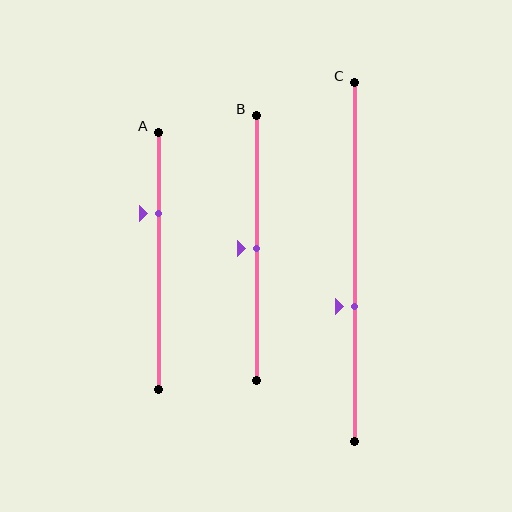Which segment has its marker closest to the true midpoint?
Segment B has its marker closest to the true midpoint.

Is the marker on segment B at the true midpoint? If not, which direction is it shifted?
Yes, the marker on segment B is at the true midpoint.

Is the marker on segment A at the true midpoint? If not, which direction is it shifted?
No, the marker on segment A is shifted upward by about 19% of the segment length.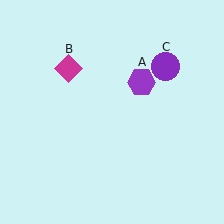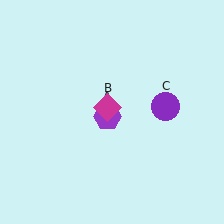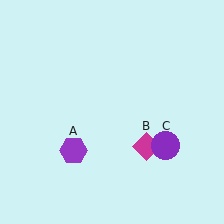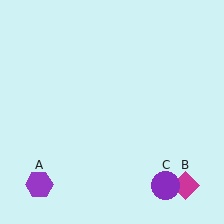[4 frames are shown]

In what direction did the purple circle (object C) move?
The purple circle (object C) moved down.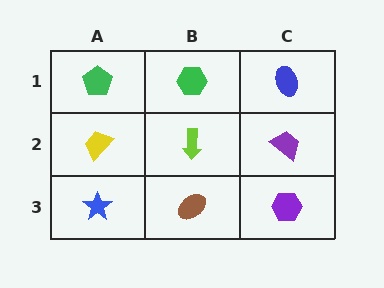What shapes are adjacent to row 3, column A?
A yellow trapezoid (row 2, column A), a brown ellipse (row 3, column B).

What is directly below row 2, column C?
A purple hexagon.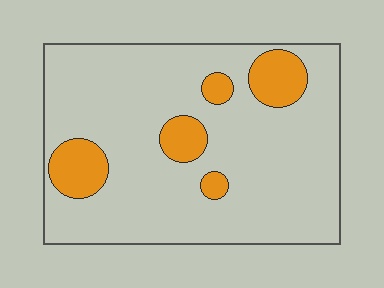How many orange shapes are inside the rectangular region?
5.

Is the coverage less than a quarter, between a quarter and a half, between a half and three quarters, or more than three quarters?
Less than a quarter.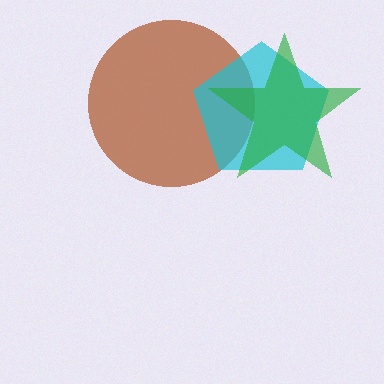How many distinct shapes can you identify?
There are 3 distinct shapes: a brown circle, a cyan pentagon, a green star.